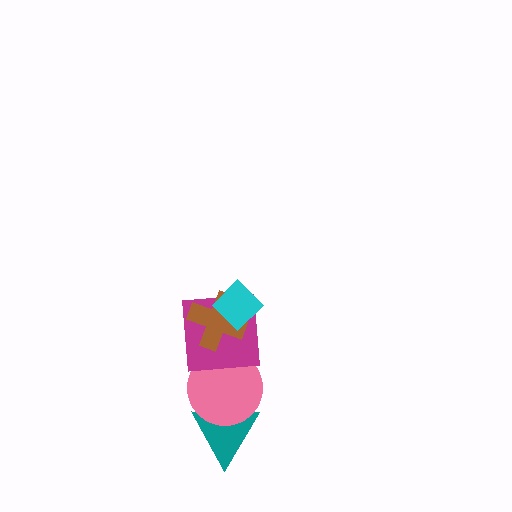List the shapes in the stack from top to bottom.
From top to bottom: the cyan diamond, the brown cross, the magenta square, the pink circle, the teal triangle.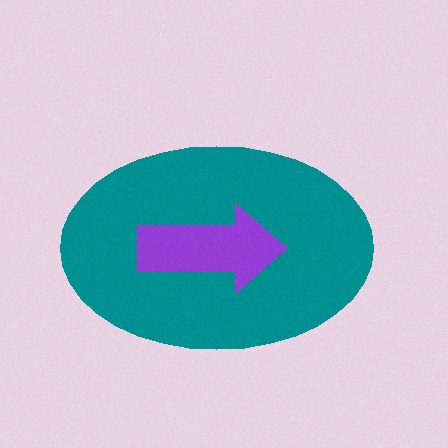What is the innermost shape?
The purple arrow.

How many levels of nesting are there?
2.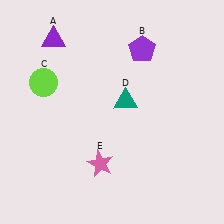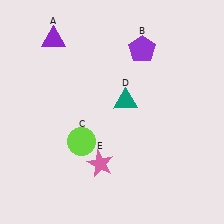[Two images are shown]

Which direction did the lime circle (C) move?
The lime circle (C) moved down.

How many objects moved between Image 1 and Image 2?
1 object moved between the two images.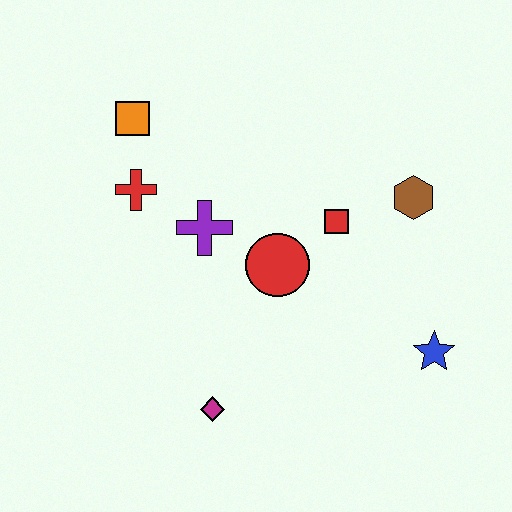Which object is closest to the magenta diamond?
The red circle is closest to the magenta diamond.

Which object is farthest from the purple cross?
The blue star is farthest from the purple cross.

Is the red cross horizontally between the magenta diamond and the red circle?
No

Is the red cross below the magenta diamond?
No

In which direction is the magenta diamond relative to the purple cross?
The magenta diamond is below the purple cross.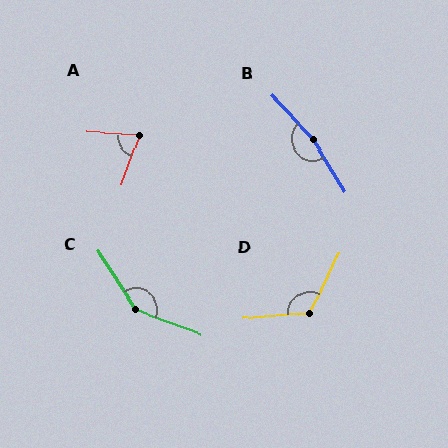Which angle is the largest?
B, at approximately 167 degrees.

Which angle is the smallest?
A, at approximately 73 degrees.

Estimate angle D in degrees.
Approximately 121 degrees.